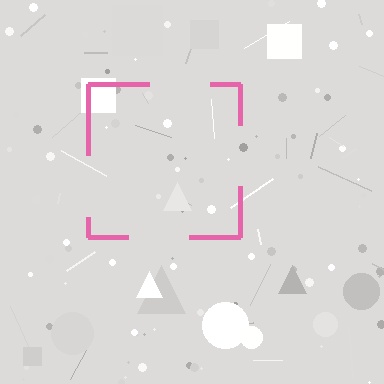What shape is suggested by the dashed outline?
The dashed outline suggests a square.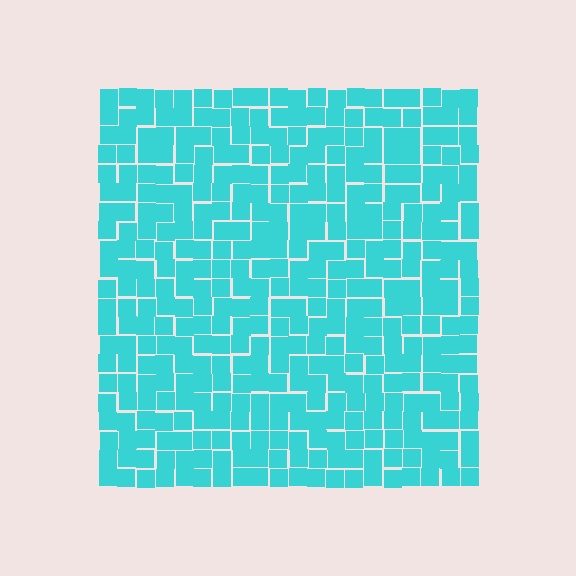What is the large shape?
The large shape is a square.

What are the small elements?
The small elements are squares.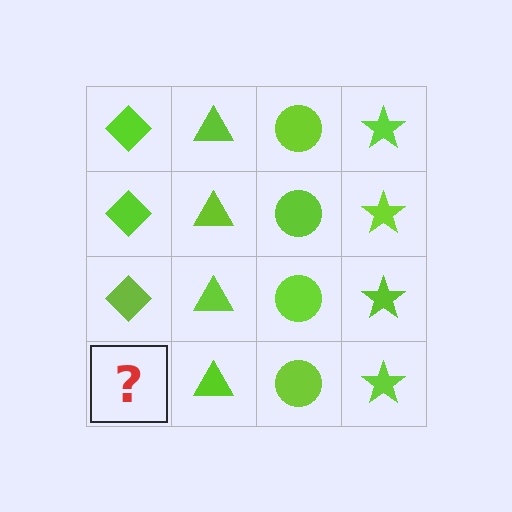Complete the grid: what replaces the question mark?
The question mark should be replaced with a lime diamond.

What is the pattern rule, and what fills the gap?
The rule is that each column has a consistent shape. The gap should be filled with a lime diamond.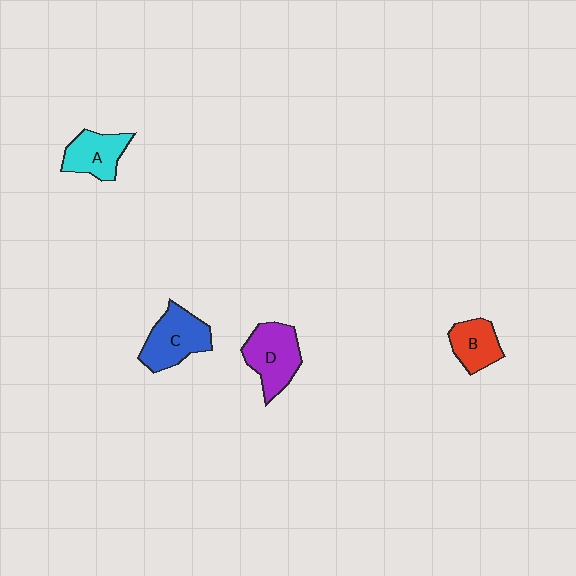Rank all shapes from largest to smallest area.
From largest to smallest: D (purple), C (blue), A (cyan), B (red).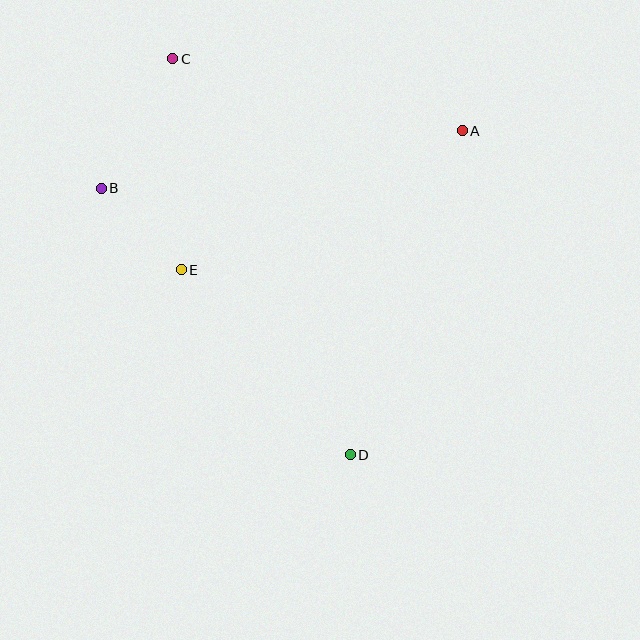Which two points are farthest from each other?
Points C and D are farthest from each other.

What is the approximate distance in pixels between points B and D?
The distance between B and D is approximately 365 pixels.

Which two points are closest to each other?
Points B and E are closest to each other.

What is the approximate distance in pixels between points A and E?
The distance between A and E is approximately 314 pixels.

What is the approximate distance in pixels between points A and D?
The distance between A and D is approximately 343 pixels.